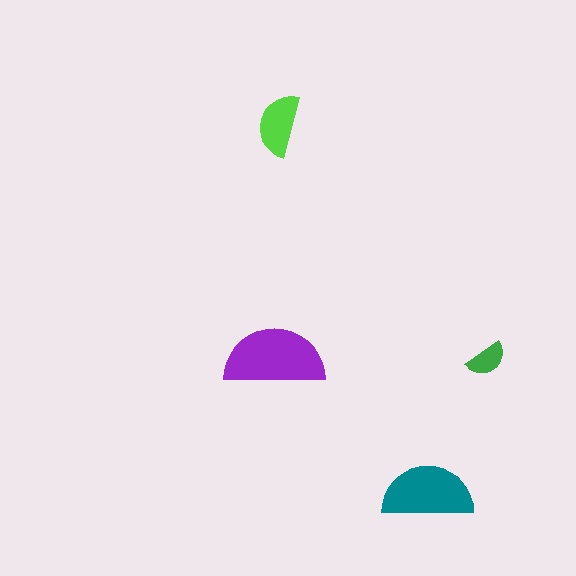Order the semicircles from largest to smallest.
the purple one, the teal one, the lime one, the green one.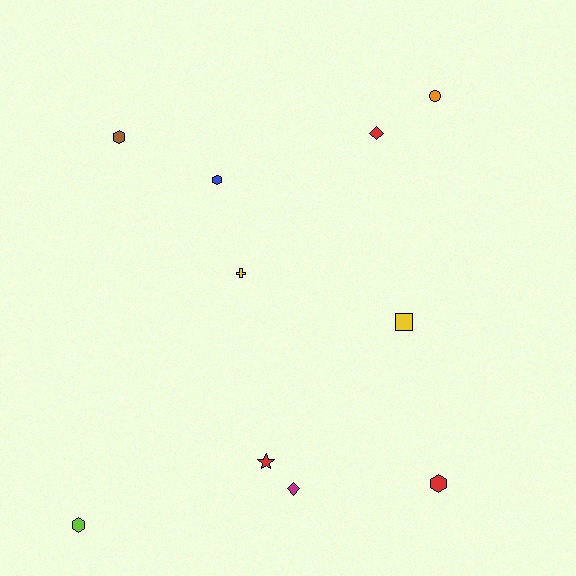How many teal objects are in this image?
There are no teal objects.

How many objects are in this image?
There are 10 objects.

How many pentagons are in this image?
There are no pentagons.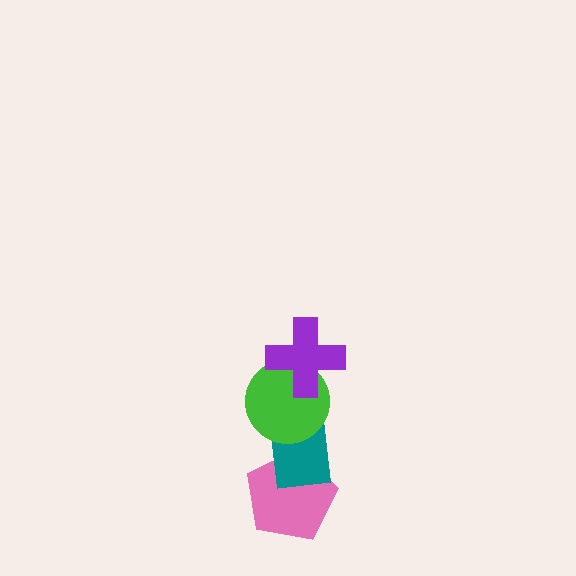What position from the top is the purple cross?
The purple cross is 1st from the top.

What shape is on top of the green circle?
The purple cross is on top of the green circle.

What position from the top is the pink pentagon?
The pink pentagon is 4th from the top.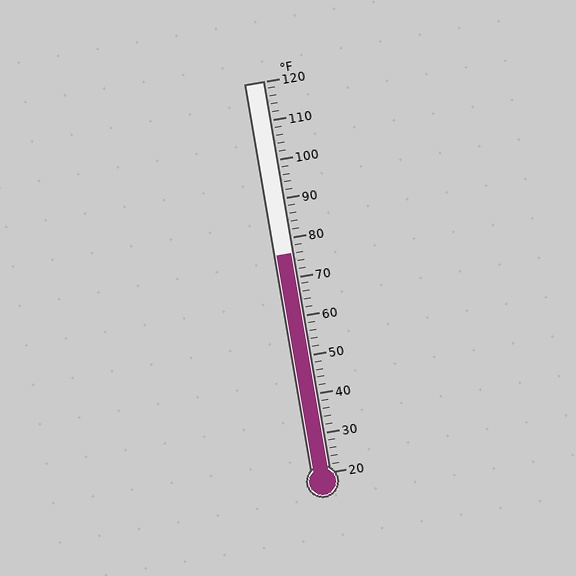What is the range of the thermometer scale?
The thermometer scale ranges from 20°F to 120°F.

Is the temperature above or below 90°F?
The temperature is below 90°F.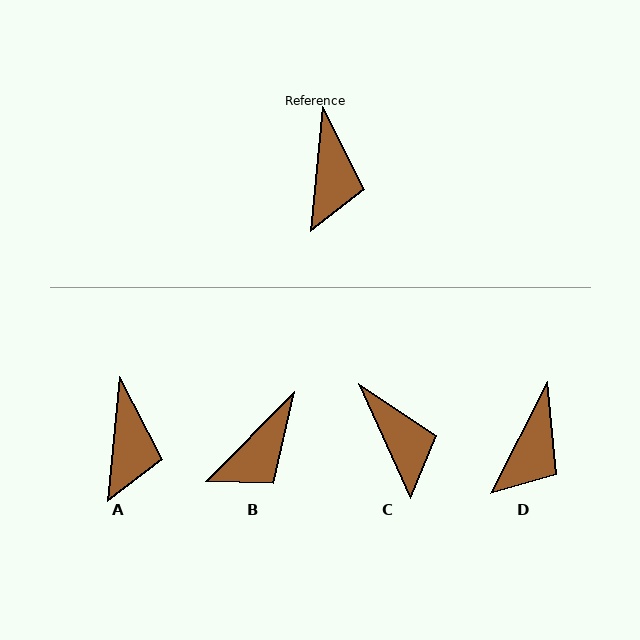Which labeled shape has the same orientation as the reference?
A.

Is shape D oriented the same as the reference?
No, it is off by about 22 degrees.